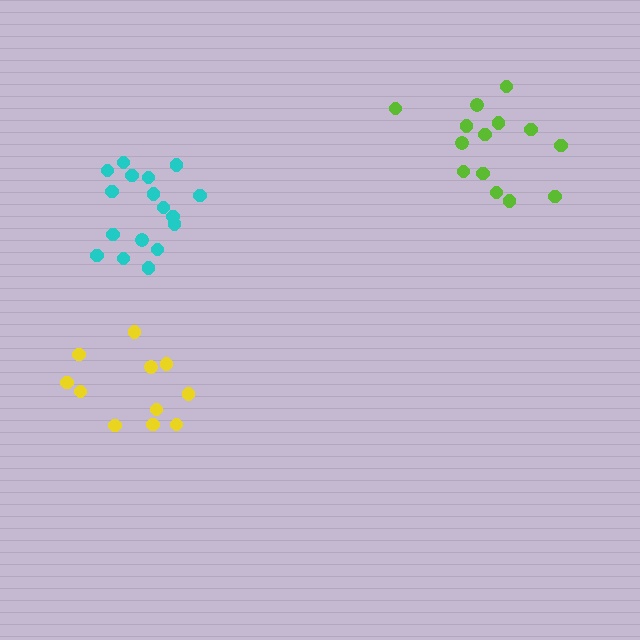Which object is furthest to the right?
The lime cluster is rightmost.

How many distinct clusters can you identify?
There are 3 distinct clusters.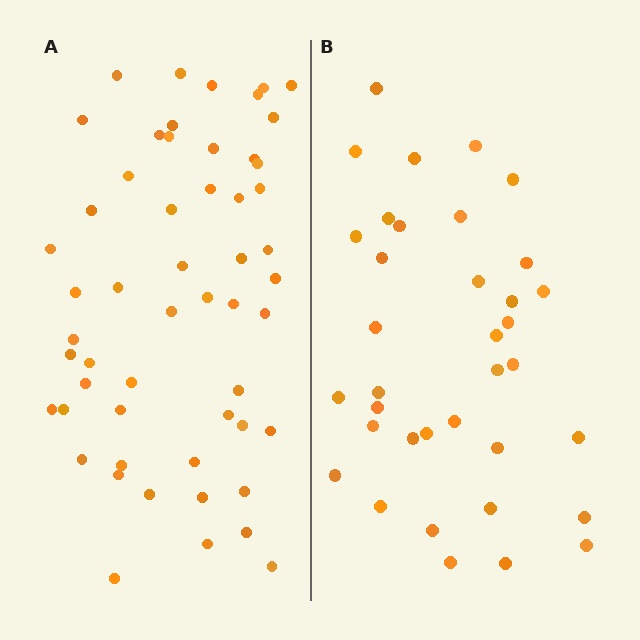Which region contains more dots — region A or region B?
Region A (the left region) has more dots.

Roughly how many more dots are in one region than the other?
Region A has approximately 20 more dots than region B.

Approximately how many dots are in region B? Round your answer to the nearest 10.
About 40 dots. (The exact count is 36, which rounds to 40.)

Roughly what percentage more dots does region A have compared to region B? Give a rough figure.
About 50% more.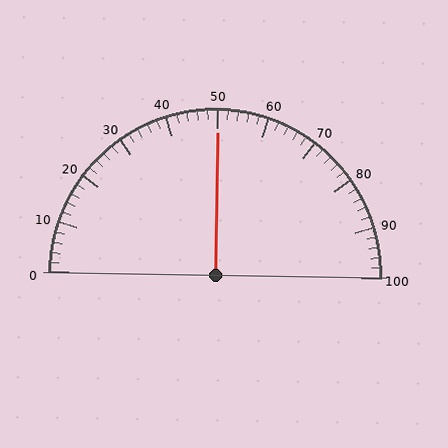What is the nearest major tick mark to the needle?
The nearest major tick mark is 50.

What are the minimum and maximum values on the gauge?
The gauge ranges from 0 to 100.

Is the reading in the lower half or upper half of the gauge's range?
The reading is in the upper half of the range (0 to 100).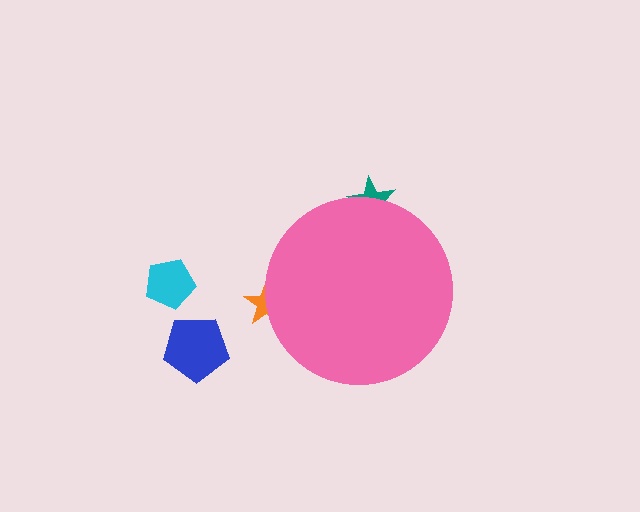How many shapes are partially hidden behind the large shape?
2 shapes are partially hidden.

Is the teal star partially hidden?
Yes, the teal star is partially hidden behind the pink circle.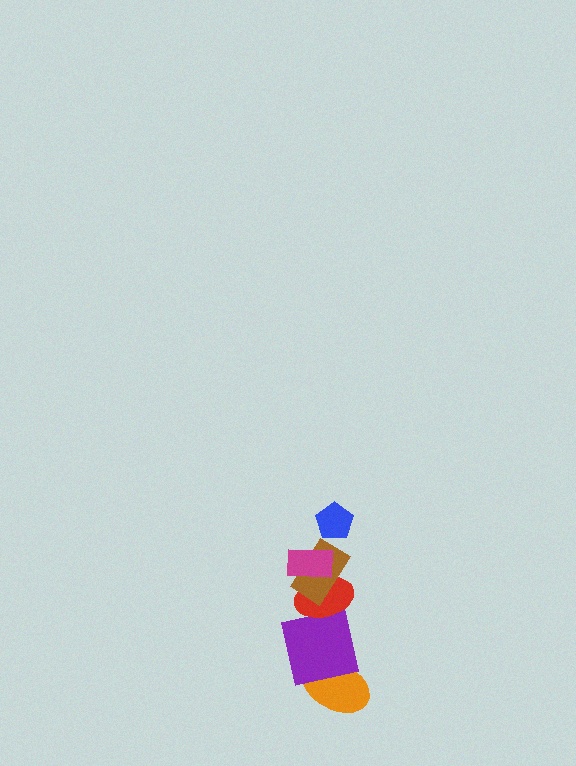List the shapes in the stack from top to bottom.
From top to bottom: the blue pentagon, the magenta rectangle, the brown rectangle, the red ellipse, the purple square, the orange ellipse.